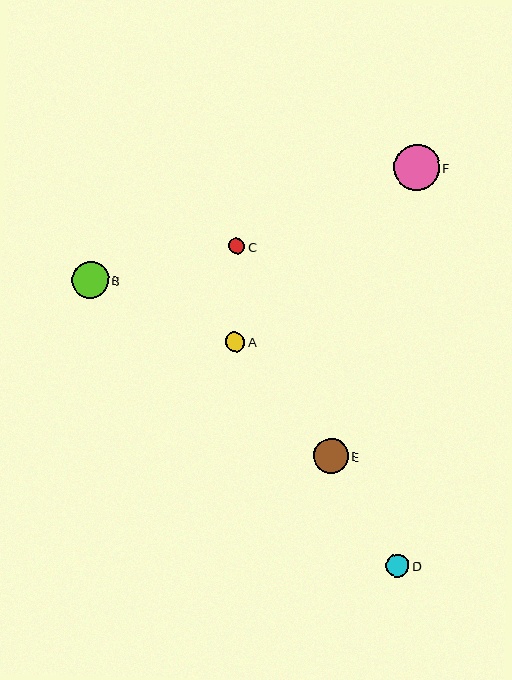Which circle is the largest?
Circle F is the largest with a size of approximately 46 pixels.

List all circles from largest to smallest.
From largest to smallest: F, B, E, D, A, C.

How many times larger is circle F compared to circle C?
Circle F is approximately 3.0 times the size of circle C.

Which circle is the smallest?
Circle C is the smallest with a size of approximately 16 pixels.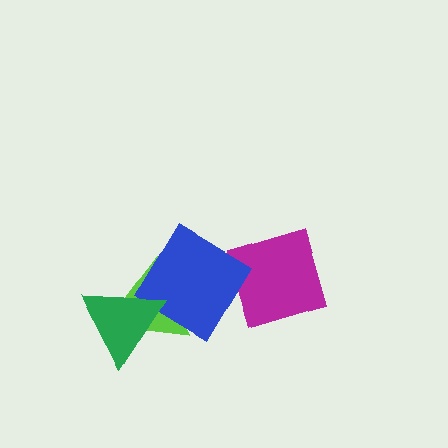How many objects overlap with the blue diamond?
2 objects overlap with the blue diamond.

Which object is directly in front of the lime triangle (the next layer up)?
The blue diamond is directly in front of the lime triangle.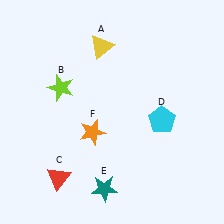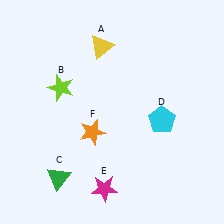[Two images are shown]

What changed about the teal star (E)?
In Image 1, E is teal. In Image 2, it changed to magenta.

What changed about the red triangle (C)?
In Image 1, C is red. In Image 2, it changed to green.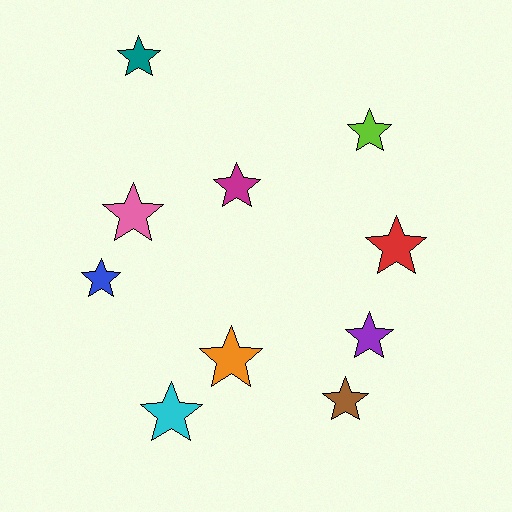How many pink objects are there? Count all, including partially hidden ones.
There is 1 pink object.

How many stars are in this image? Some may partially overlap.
There are 10 stars.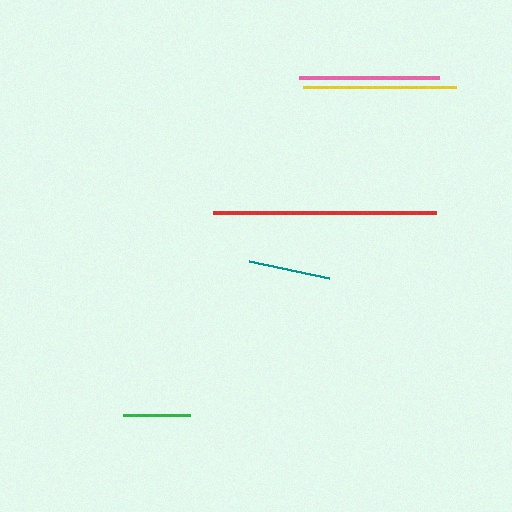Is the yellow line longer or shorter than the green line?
The yellow line is longer than the green line.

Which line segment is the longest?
The red line is the longest at approximately 222 pixels.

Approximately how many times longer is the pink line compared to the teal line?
The pink line is approximately 1.7 times the length of the teal line.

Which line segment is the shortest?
The green line is the shortest at approximately 68 pixels.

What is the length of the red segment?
The red segment is approximately 222 pixels long.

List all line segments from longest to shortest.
From longest to shortest: red, yellow, pink, teal, green.